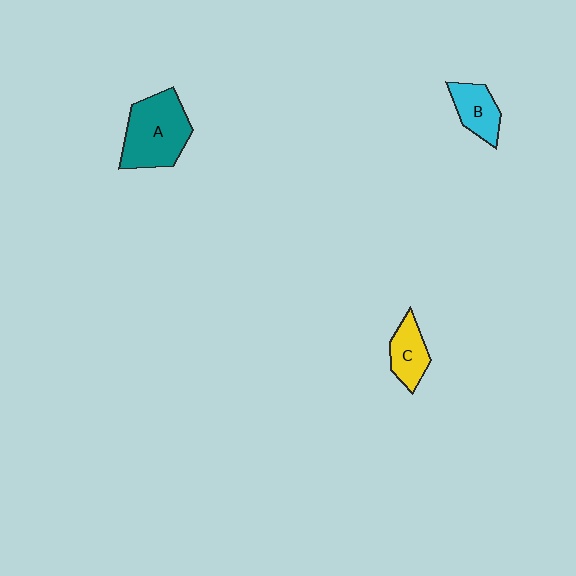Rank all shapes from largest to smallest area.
From largest to smallest: A (teal), B (cyan), C (yellow).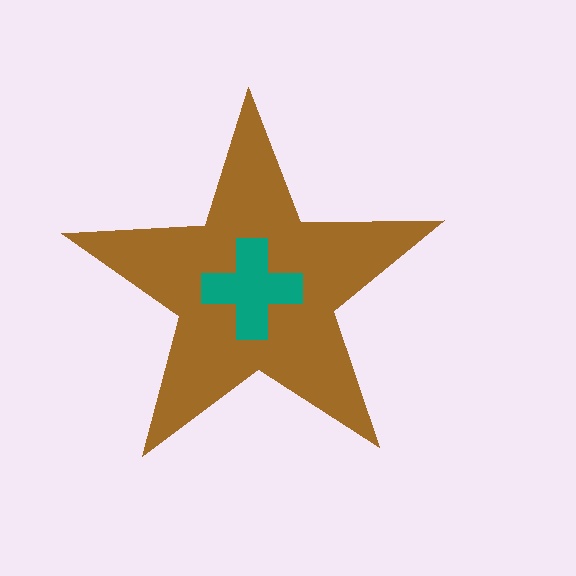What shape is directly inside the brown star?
The teal cross.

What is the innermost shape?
The teal cross.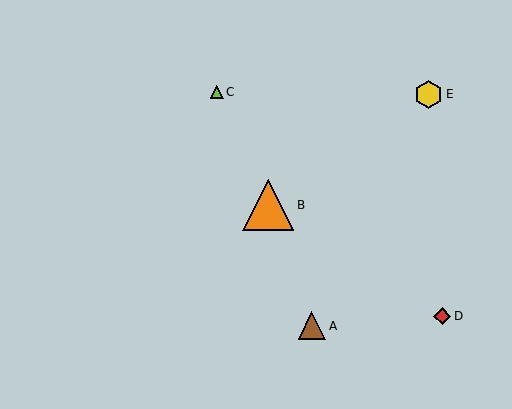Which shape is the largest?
The orange triangle (labeled B) is the largest.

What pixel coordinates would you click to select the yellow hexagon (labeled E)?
Click at (429, 94) to select the yellow hexagon E.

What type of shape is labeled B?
Shape B is an orange triangle.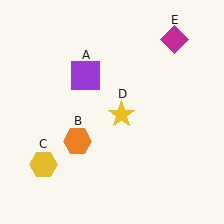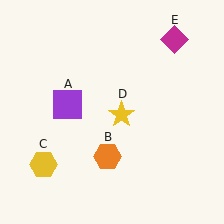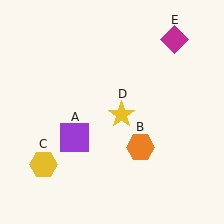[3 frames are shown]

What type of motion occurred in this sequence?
The purple square (object A), orange hexagon (object B) rotated counterclockwise around the center of the scene.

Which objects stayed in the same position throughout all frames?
Yellow hexagon (object C) and yellow star (object D) and magenta diamond (object E) remained stationary.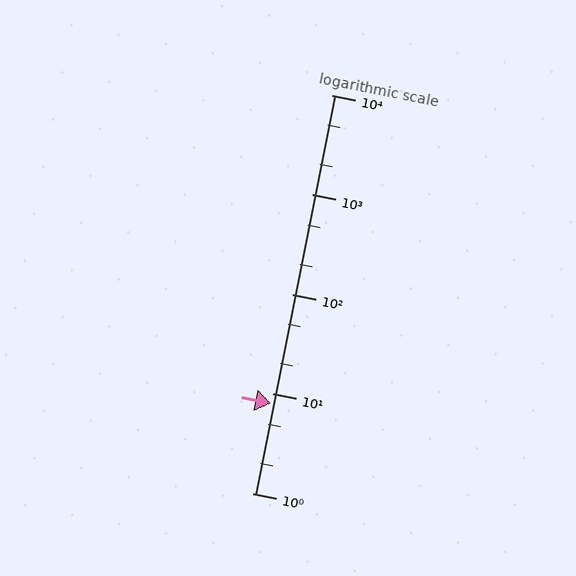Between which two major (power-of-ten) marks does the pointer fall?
The pointer is between 1 and 10.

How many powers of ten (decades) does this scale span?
The scale spans 4 decades, from 1 to 10000.